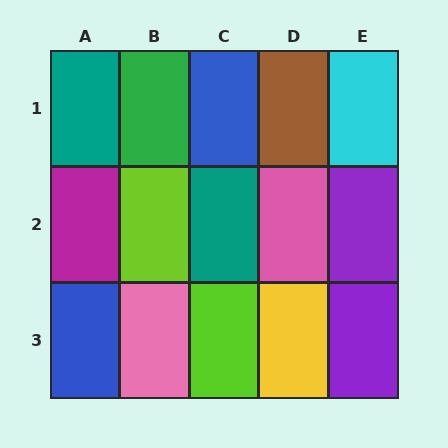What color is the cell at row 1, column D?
Brown.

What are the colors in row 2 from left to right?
Magenta, lime, teal, pink, purple.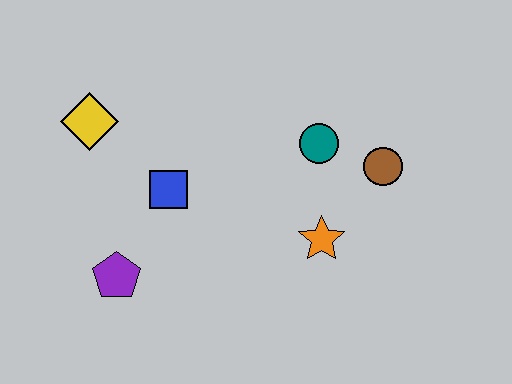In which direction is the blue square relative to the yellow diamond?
The blue square is to the right of the yellow diamond.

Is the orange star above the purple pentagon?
Yes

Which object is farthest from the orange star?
The yellow diamond is farthest from the orange star.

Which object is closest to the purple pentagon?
The blue square is closest to the purple pentagon.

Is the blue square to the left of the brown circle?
Yes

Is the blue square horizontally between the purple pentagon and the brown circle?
Yes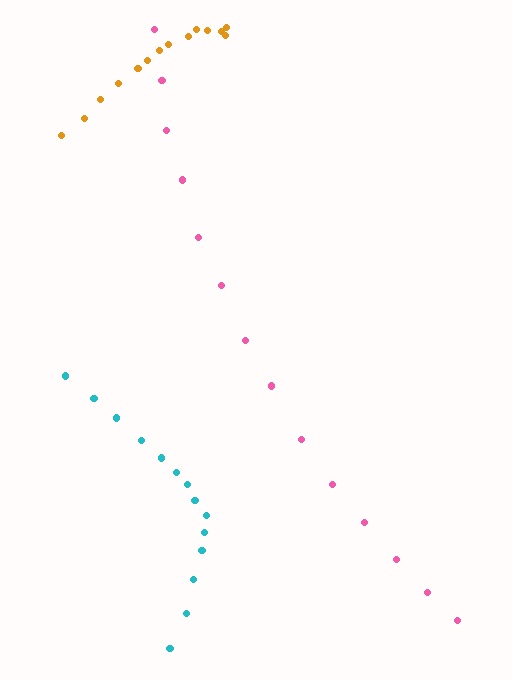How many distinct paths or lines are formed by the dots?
There are 3 distinct paths.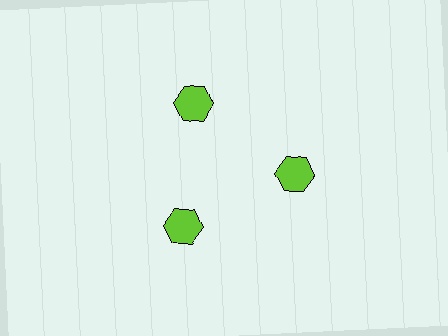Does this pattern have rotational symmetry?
Yes, this pattern has 3-fold rotational symmetry. It looks the same after rotating 120 degrees around the center.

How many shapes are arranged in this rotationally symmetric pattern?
There are 3 shapes, arranged in 3 groups of 1.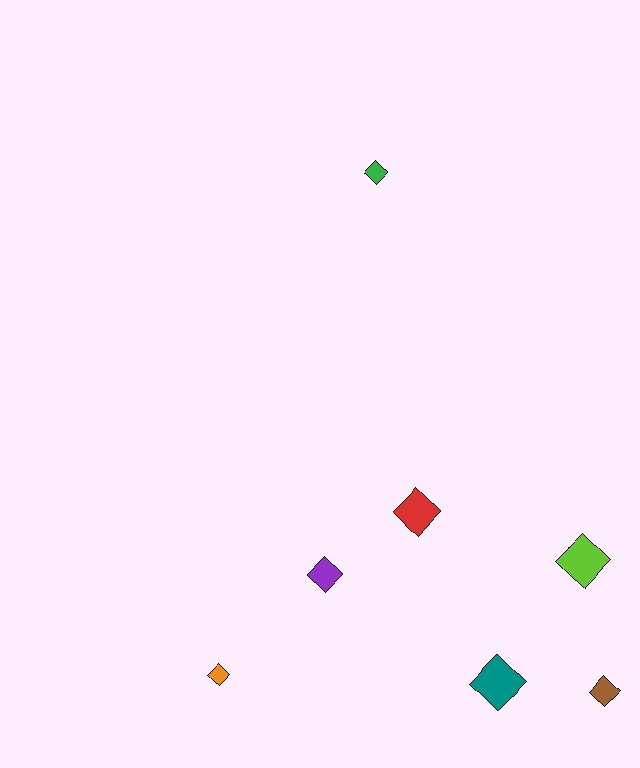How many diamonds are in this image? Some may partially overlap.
There are 7 diamonds.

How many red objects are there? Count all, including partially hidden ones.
There is 1 red object.